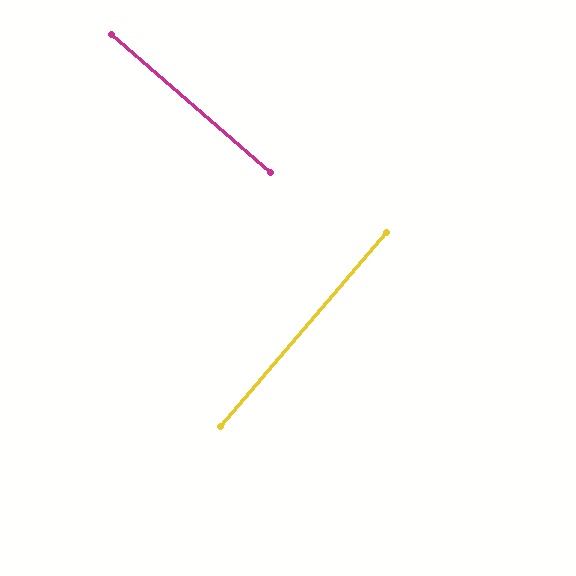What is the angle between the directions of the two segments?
Approximately 90 degrees.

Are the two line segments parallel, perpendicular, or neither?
Perpendicular — they meet at approximately 90°.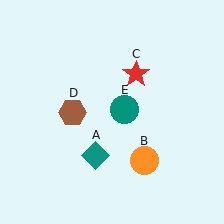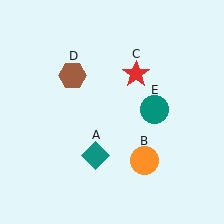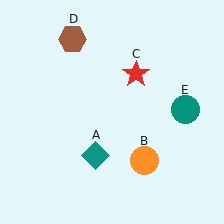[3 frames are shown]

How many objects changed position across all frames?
2 objects changed position: brown hexagon (object D), teal circle (object E).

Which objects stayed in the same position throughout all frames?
Teal diamond (object A) and orange circle (object B) and red star (object C) remained stationary.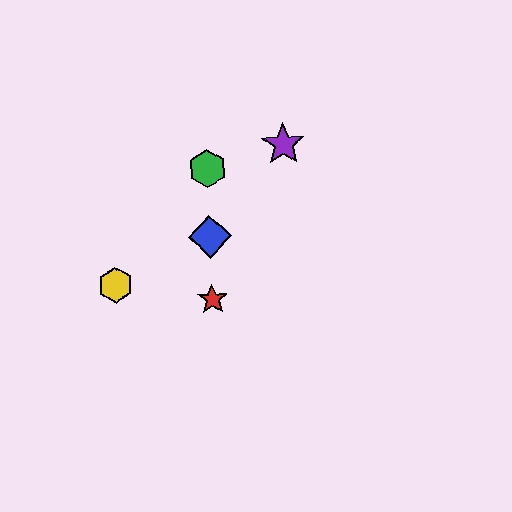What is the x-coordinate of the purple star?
The purple star is at x≈283.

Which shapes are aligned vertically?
The red star, the blue diamond, the green hexagon are aligned vertically.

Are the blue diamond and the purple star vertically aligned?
No, the blue diamond is at x≈210 and the purple star is at x≈283.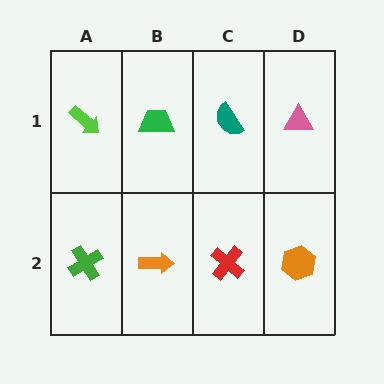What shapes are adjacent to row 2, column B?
A green trapezoid (row 1, column B), a green cross (row 2, column A), a red cross (row 2, column C).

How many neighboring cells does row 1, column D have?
2.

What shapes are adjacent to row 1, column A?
A green cross (row 2, column A), a green trapezoid (row 1, column B).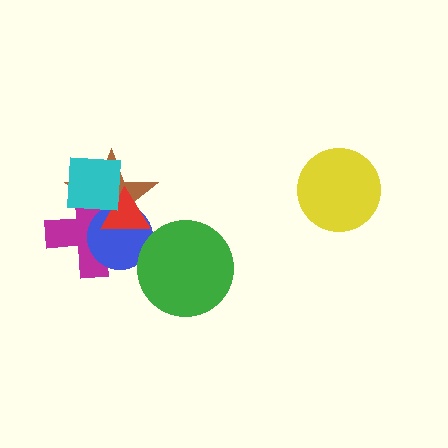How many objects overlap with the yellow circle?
0 objects overlap with the yellow circle.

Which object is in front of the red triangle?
The cyan square is in front of the red triangle.